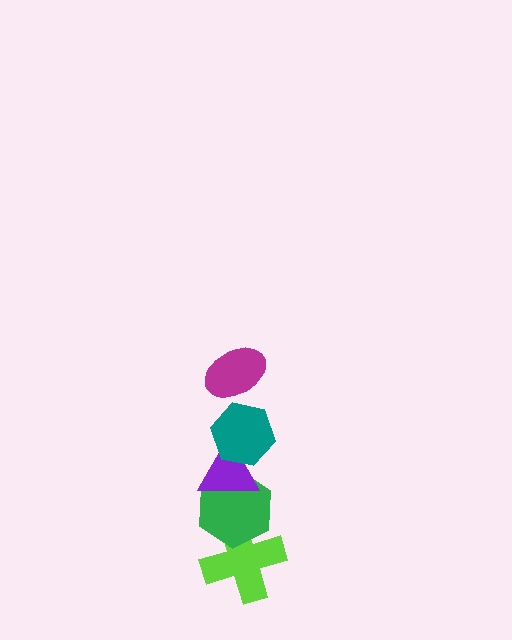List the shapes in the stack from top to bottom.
From top to bottom: the magenta ellipse, the teal hexagon, the purple triangle, the green hexagon, the lime cross.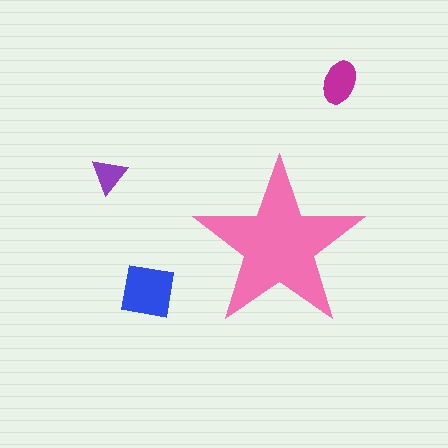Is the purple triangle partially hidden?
No, the purple triangle is fully visible.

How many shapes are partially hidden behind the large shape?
0 shapes are partially hidden.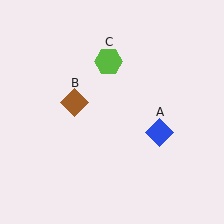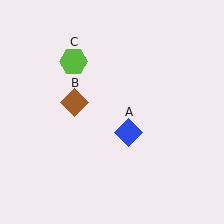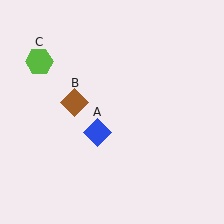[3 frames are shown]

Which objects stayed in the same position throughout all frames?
Brown diamond (object B) remained stationary.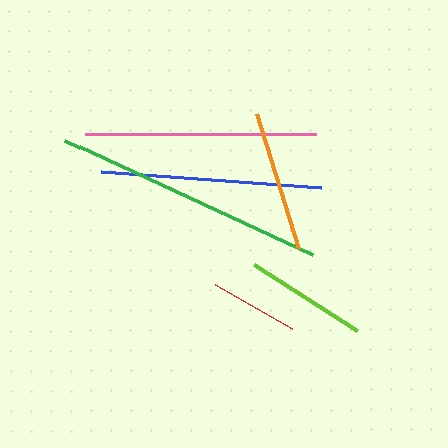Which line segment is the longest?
The green line is the longest at approximately 273 pixels.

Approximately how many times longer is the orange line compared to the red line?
The orange line is approximately 1.6 times the length of the red line.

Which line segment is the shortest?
The red line is the shortest at approximately 89 pixels.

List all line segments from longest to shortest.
From longest to shortest: green, pink, blue, orange, lime, red.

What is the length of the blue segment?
The blue segment is approximately 221 pixels long.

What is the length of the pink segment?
The pink segment is approximately 231 pixels long.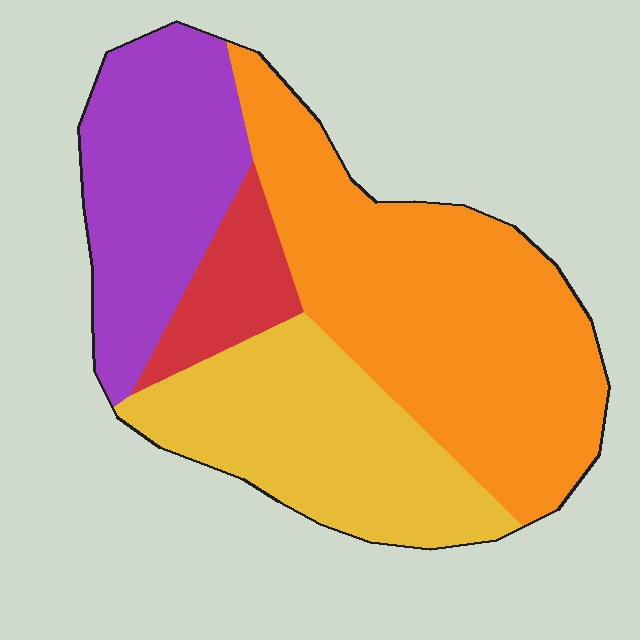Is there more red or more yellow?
Yellow.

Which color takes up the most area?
Orange, at roughly 40%.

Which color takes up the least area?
Red, at roughly 10%.